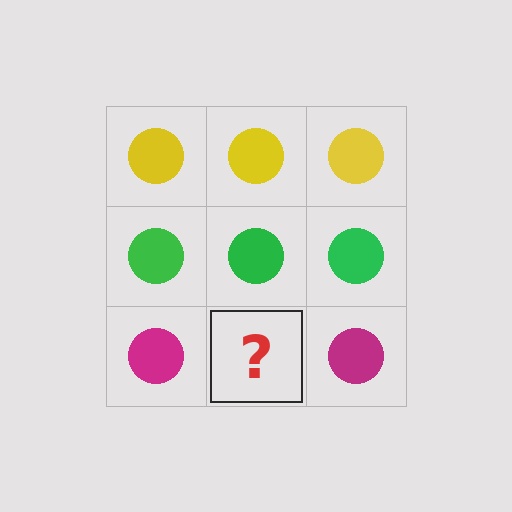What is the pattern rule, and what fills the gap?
The rule is that each row has a consistent color. The gap should be filled with a magenta circle.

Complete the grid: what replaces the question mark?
The question mark should be replaced with a magenta circle.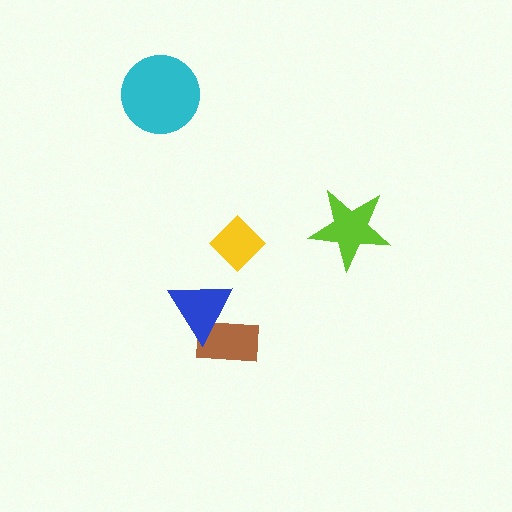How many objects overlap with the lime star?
0 objects overlap with the lime star.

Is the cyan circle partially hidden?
No, no other shape covers it.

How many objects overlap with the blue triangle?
1 object overlaps with the blue triangle.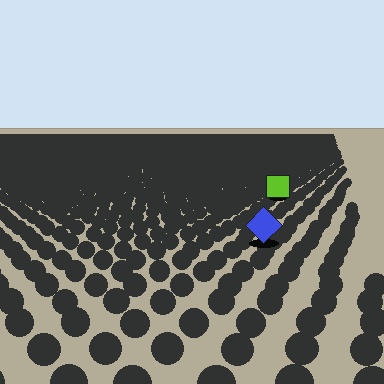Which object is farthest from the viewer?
The lime square is farthest from the viewer. It appears smaller and the ground texture around it is denser.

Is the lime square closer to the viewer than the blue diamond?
No. The blue diamond is closer — you can tell from the texture gradient: the ground texture is coarser near it.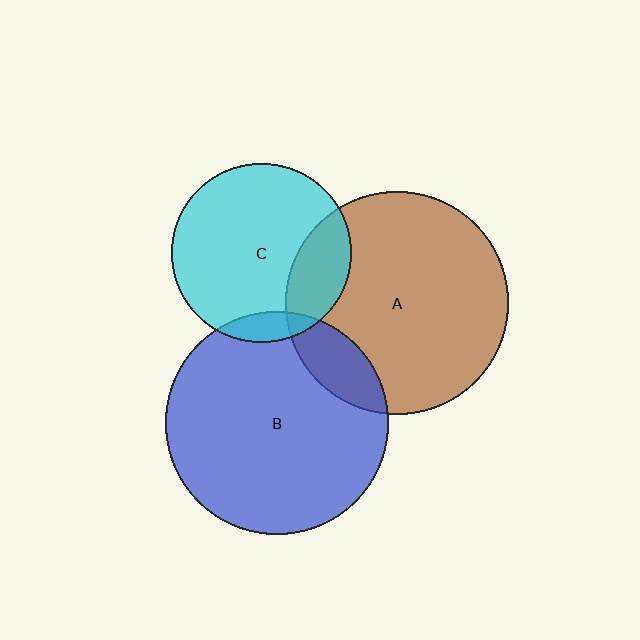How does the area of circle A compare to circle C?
Approximately 1.5 times.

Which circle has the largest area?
Circle A (brown).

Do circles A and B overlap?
Yes.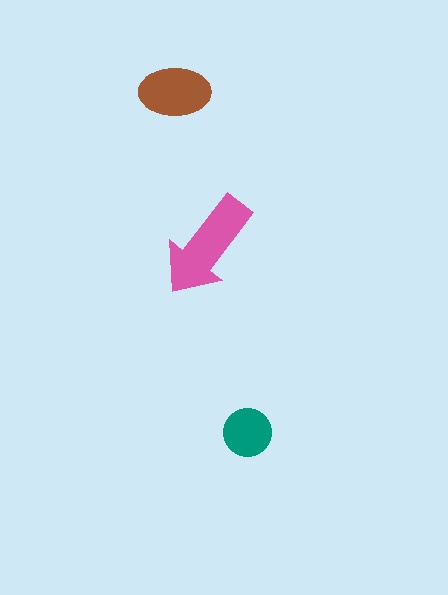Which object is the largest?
The pink arrow.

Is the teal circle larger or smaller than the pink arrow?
Smaller.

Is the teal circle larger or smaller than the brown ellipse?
Smaller.